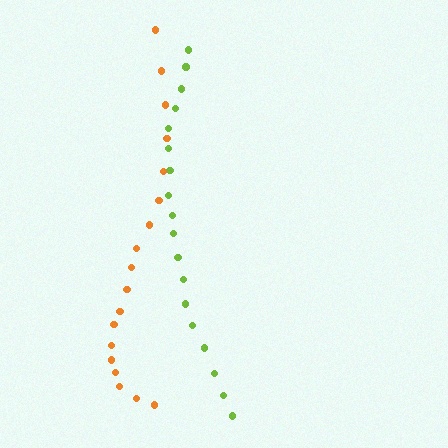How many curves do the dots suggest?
There are 2 distinct paths.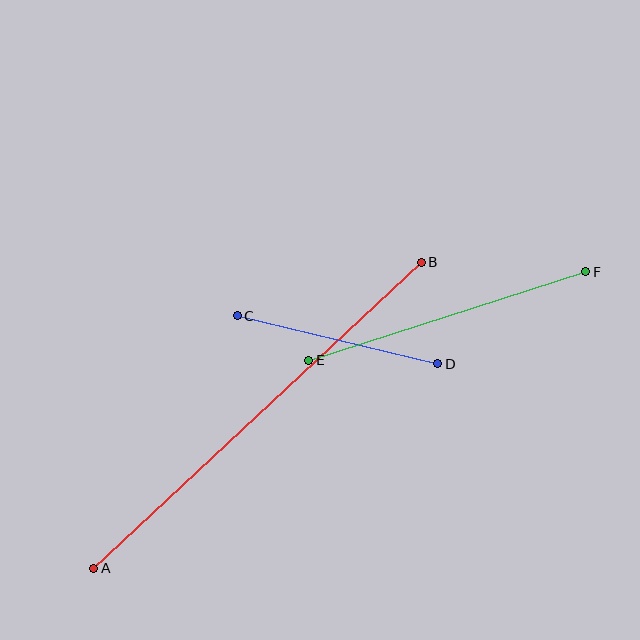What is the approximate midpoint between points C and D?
The midpoint is at approximately (337, 340) pixels.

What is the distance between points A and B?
The distance is approximately 448 pixels.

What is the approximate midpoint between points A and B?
The midpoint is at approximately (258, 415) pixels.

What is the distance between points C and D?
The distance is approximately 206 pixels.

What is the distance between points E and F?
The distance is approximately 290 pixels.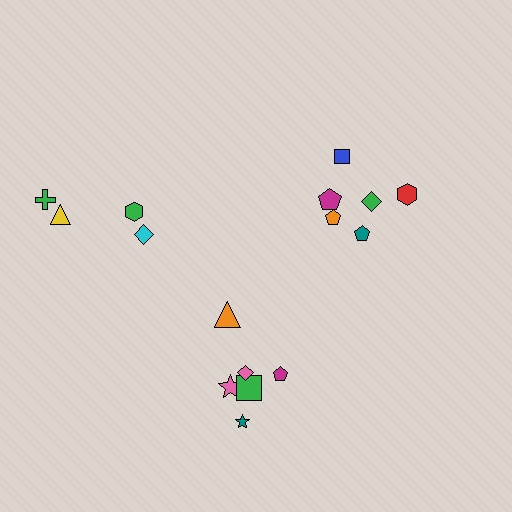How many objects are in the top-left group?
There are 4 objects.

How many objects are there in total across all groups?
There are 16 objects.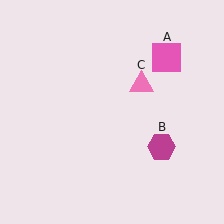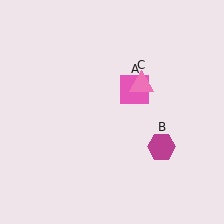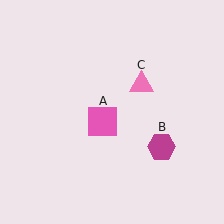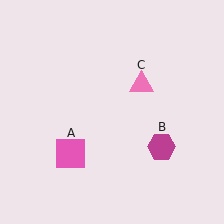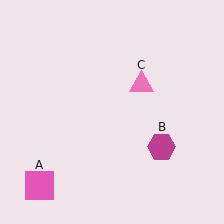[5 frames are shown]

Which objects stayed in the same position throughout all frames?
Magenta hexagon (object B) and pink triangle (object C) remained stationary.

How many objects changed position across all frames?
1 object changed position: pink square (object A).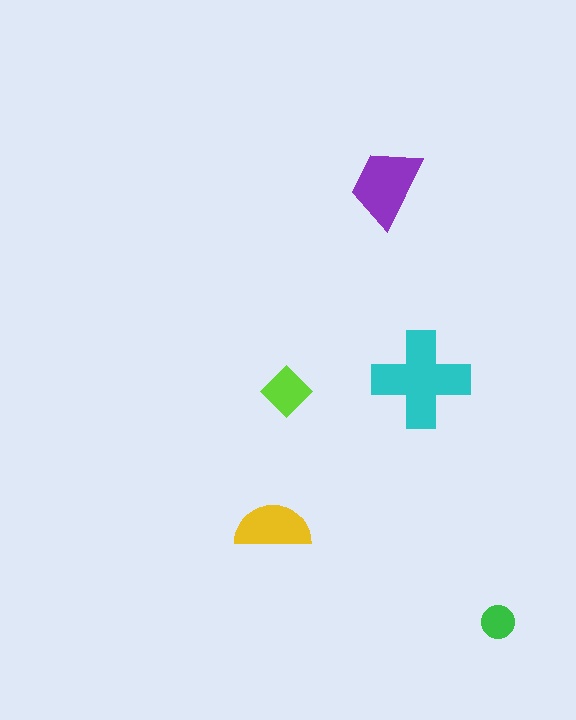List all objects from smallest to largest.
The green circle, the lime diamond, the yellow semicircle, the purple trapezoid, the cyan cross.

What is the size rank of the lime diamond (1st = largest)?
4th.